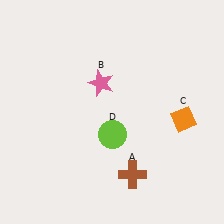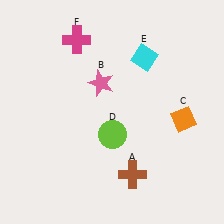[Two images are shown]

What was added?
A cyan diamond (E), a magenta cross (F) were added in Image 2.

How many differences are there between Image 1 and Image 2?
There are 2 differences between the two images.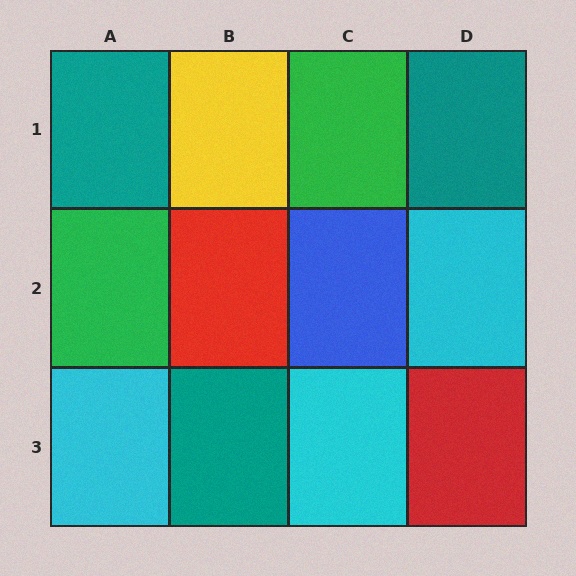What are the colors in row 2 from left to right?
Green, red, blue, cyan.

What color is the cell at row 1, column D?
Teal.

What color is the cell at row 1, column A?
Teal.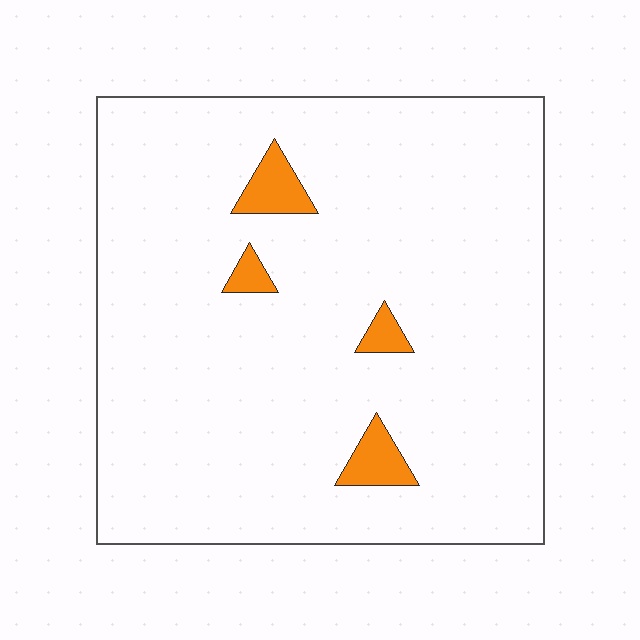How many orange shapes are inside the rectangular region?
4.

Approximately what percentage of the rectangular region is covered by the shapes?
Approximately 5%.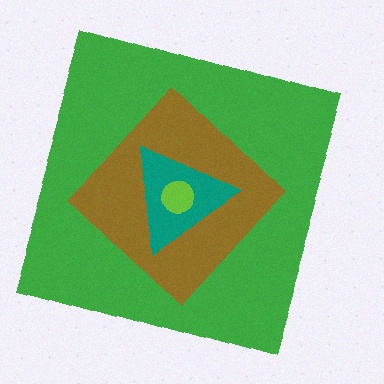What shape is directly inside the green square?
The brown diamond.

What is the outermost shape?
The green square.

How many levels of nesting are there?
4.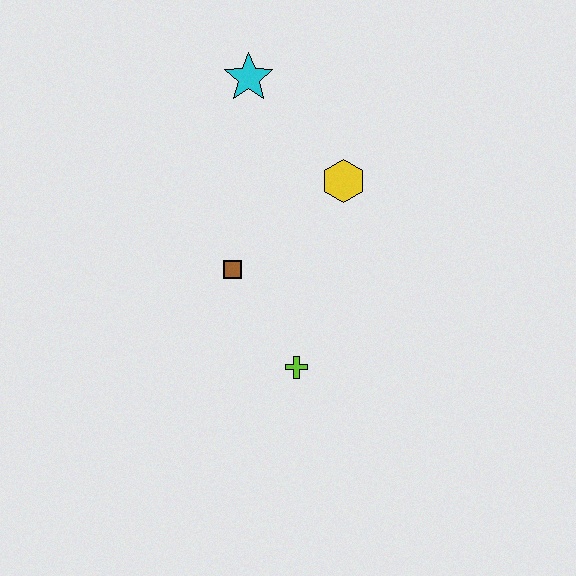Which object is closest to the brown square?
The lime cross is closest to the brown square.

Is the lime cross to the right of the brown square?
Yes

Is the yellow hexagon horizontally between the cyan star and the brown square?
No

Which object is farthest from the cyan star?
The lime cross is farthest from the cyan star.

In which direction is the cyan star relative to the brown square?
The cyan star is above the brown square.